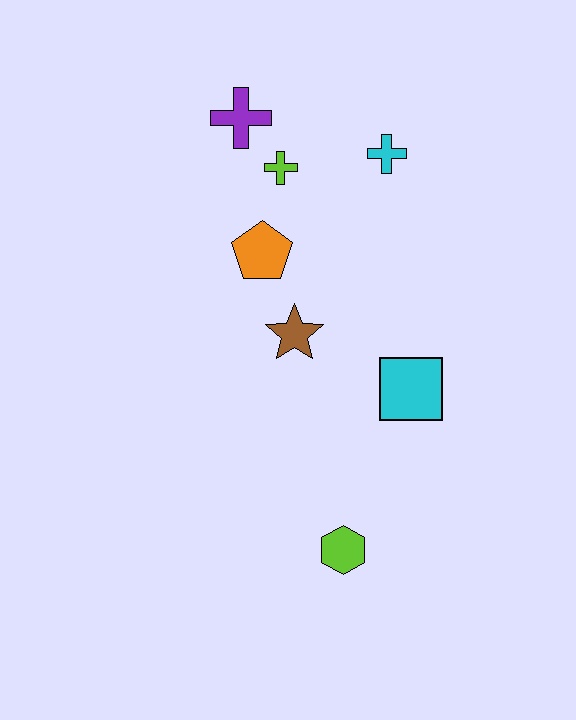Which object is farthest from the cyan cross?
The lime hexagon is farthest from the cyan cross.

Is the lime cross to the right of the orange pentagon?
Yes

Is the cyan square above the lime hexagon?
Yes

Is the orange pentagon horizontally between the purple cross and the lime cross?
Yes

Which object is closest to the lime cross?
The purple cross is closest to the lime cross.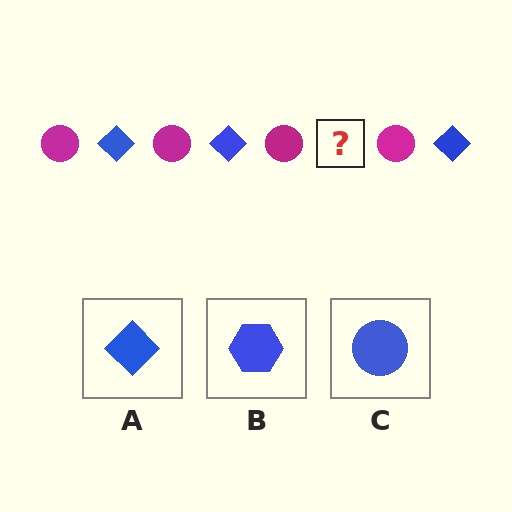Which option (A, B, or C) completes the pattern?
A.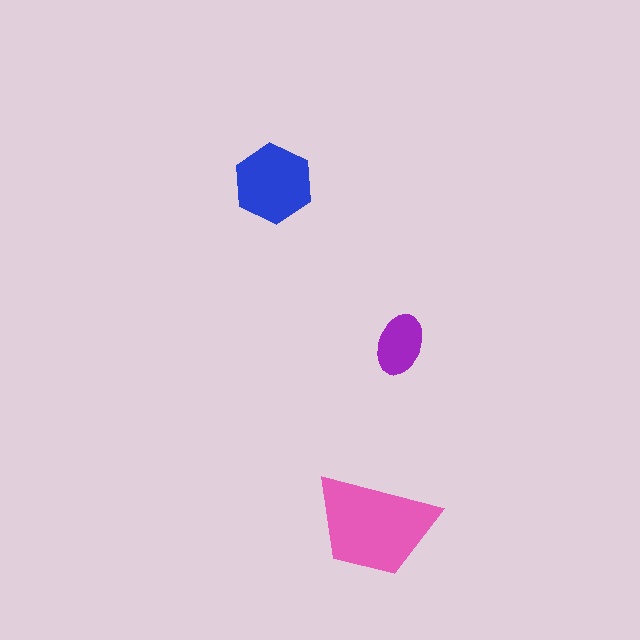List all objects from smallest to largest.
The purple ellipse, the blue hexagon, the pink trapezoid.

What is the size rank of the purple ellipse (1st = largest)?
3rd.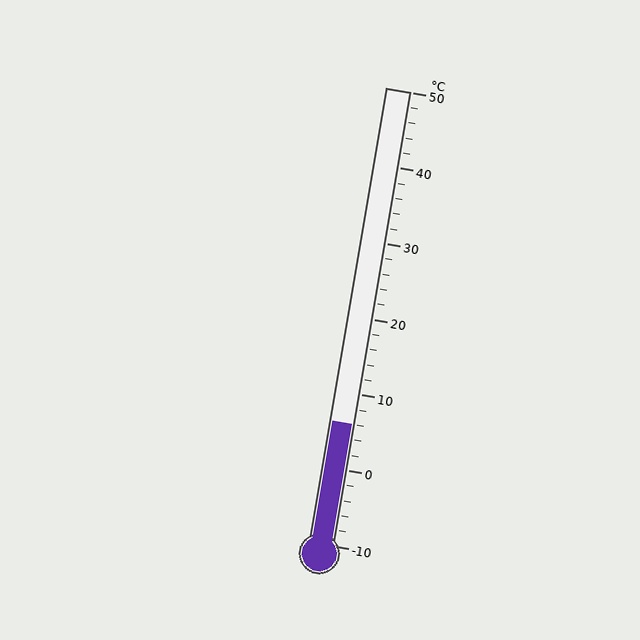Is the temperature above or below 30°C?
The temperature is below 30°C.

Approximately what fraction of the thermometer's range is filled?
The thermometer is filled to approximately 25% of its range.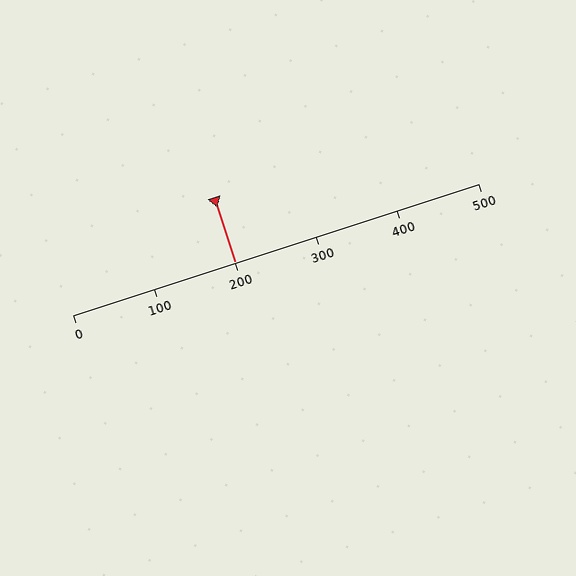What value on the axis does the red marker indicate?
The marker indicates approximately 200.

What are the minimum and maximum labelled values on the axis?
The axis runs from 0 to 500.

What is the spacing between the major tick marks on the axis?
The major ticks are spaced 100 apart.